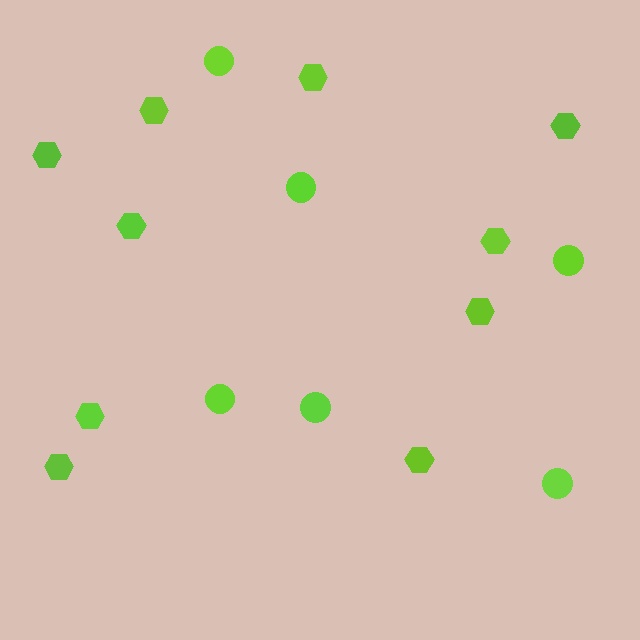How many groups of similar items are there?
There are 2 groups: one group of hexagons (10) and one group of circles (6).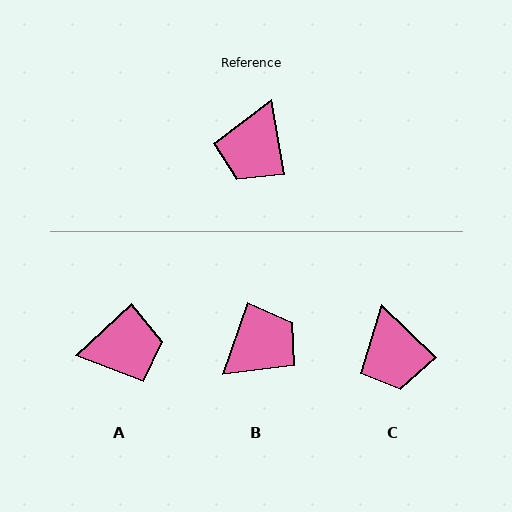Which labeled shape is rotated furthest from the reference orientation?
B, about 151 degrees away.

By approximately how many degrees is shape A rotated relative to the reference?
Approximately 123 degrees counter-clockwise.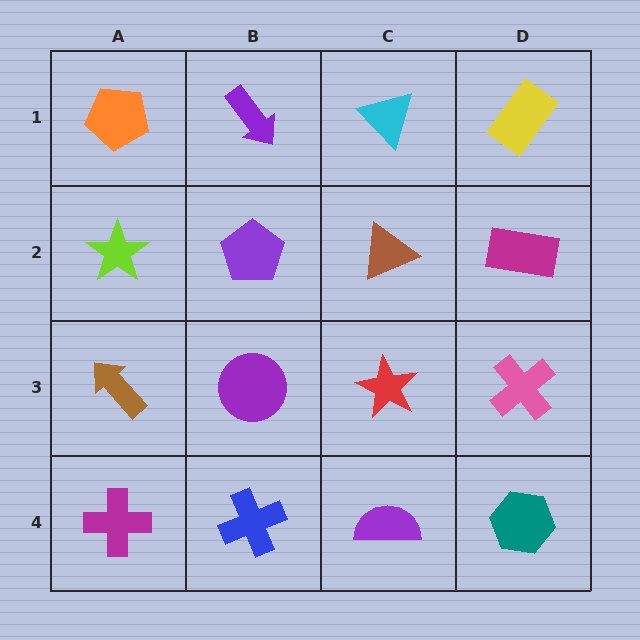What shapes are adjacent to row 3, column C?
A brown triangle (row 2, column C), a purple semicircle (row 4, column C), a purple circle (row 3, column B), a pink cross (row 3, column D).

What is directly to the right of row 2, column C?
A magenta rectangle.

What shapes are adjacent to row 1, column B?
A purple pentagon (row 2, column B), an orange pentagon (row 1, column A), a cyan triangle (row 1, column C).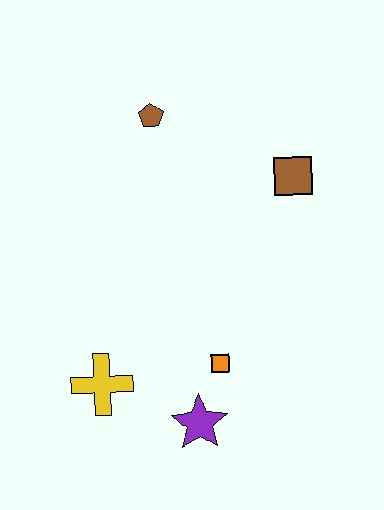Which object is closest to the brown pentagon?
The brown square is closest to the brown pentagon.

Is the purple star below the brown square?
Yes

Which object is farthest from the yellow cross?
The brown square is farthest from the yellow cross.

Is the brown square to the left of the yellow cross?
No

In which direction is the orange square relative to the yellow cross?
The orange square is to the right of the yellow cross.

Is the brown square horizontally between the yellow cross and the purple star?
No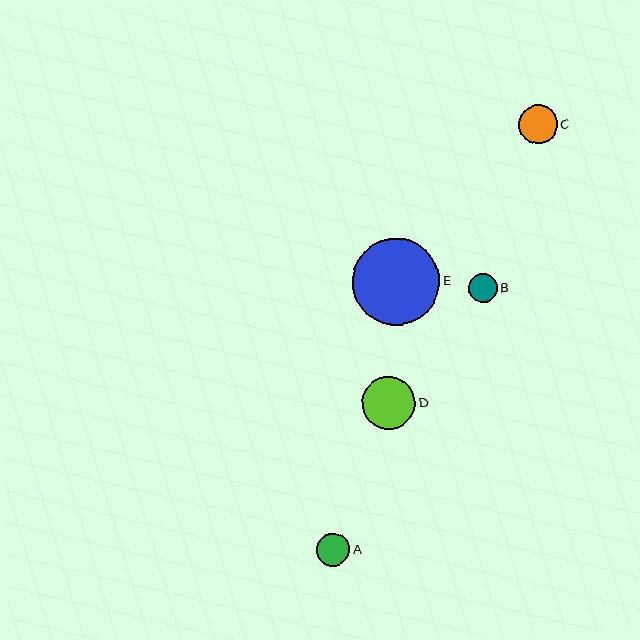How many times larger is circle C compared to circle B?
Circle C is approximately 1.3 times the size of circle B.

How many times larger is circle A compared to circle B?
Circle A is approximately 1.2 times the size of circle B.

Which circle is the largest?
Circle E is the largest with a size of approximately 87 pixels.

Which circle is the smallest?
Circle B is the smallest with a size of approximately 29 pixels.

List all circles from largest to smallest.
From largest to smallest: E, D, C, A, B.